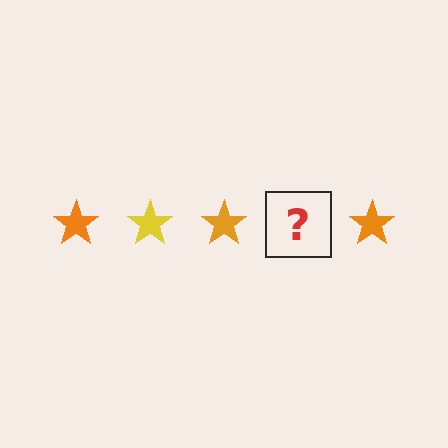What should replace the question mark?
The question mark should be replaced with a yellow star.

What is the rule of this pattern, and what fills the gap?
The rule is that the pattern cycles through orange, yellow stars. The gap should be filled with a yellow star.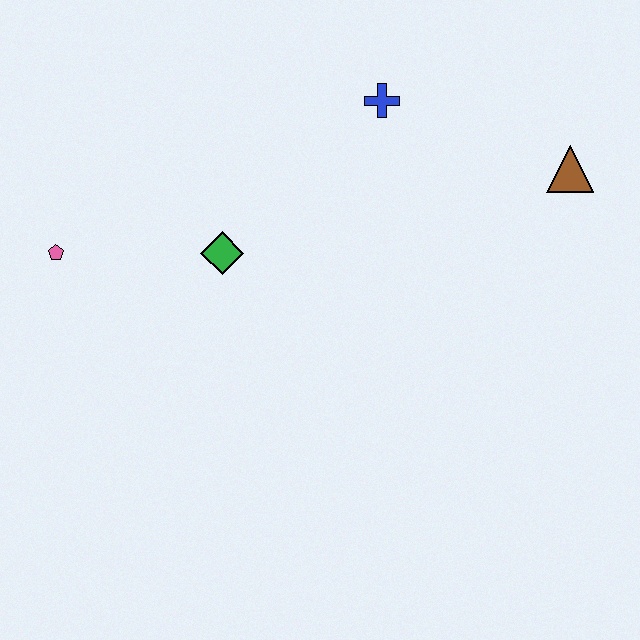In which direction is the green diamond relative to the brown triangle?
The green diamond is to the left of the brown triangle.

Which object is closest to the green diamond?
The pink pentagon is closest to the green diamond.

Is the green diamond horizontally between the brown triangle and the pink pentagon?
Yes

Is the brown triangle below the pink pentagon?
No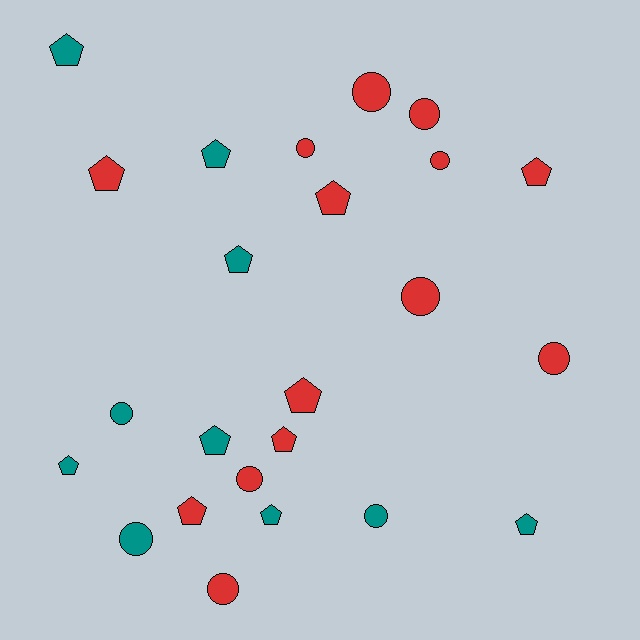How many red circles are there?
There are 8 red circles.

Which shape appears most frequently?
Pentagon, with 13 objects.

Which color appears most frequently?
Red, with 14 objects.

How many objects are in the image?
There are 24 objects.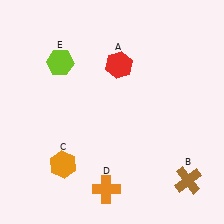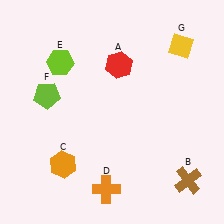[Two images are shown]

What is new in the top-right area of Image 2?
A yellow diamond (G) was added in the top-right area of Image 2.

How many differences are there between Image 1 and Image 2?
There are 2 differences between the two images.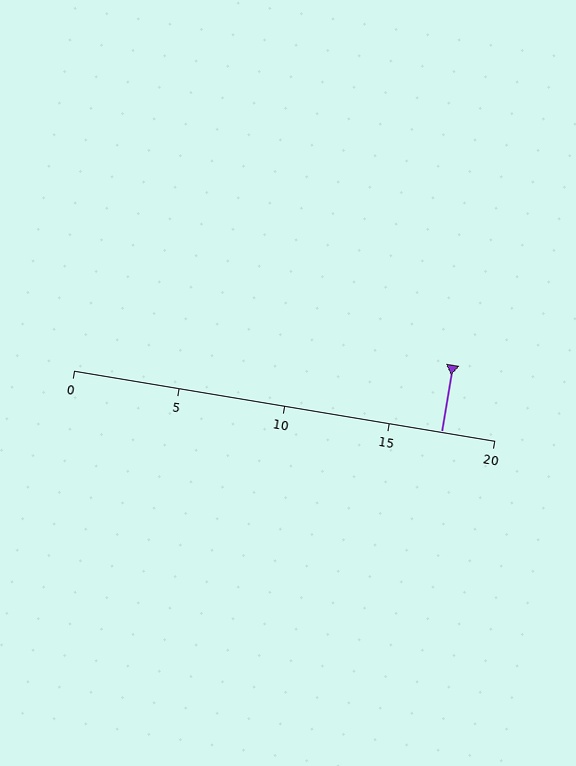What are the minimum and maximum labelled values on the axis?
The axis runs from 0 to 20.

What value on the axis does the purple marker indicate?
The marker indicates approximately 17.5.